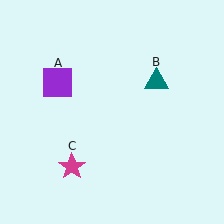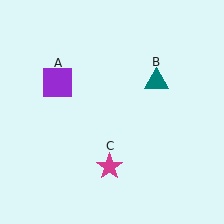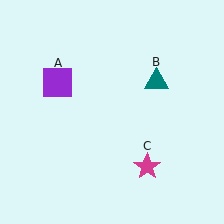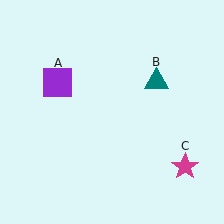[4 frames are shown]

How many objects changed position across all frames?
1 object changed position: magenta star (object C).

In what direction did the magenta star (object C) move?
The magenta star (object C) moved right.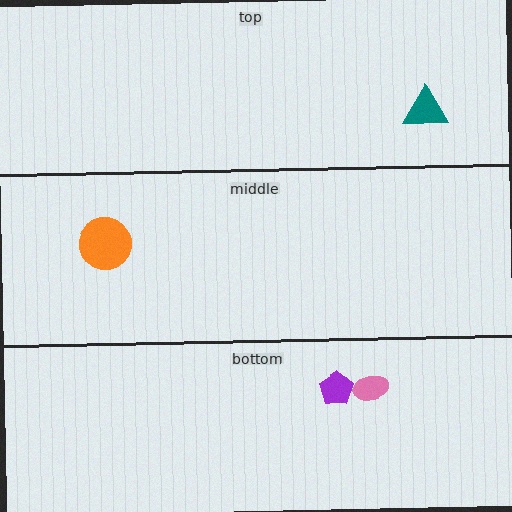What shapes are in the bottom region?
The purple pentagon, the pink ellipse.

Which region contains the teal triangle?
The top region.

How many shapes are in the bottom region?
2.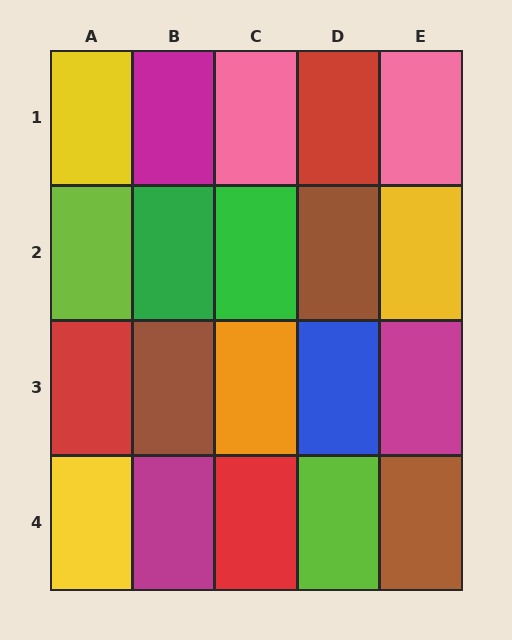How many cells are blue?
1 cell is blue.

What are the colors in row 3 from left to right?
Red, brown, orange, blue, magenta.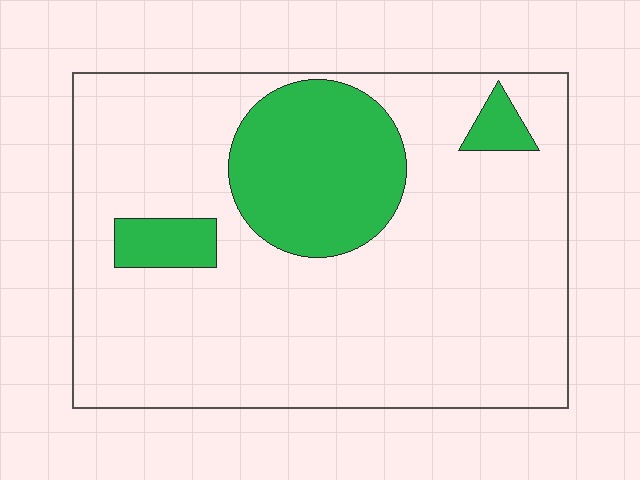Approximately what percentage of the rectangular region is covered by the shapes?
Approximately 20%.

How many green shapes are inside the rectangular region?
3.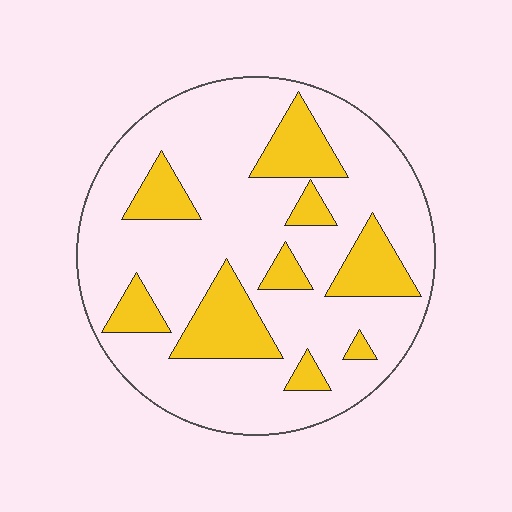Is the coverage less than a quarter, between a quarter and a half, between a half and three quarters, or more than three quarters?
Less than a quarter.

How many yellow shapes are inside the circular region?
9.